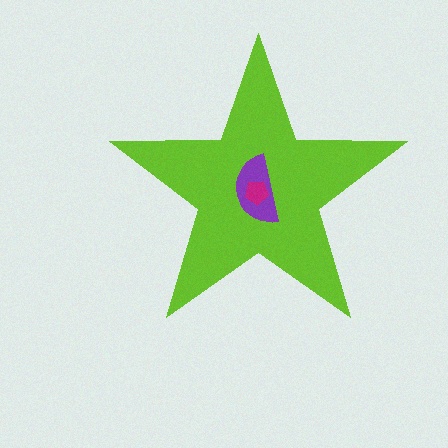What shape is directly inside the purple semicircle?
The magenta pentagon.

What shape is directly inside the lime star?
The purple semicircle.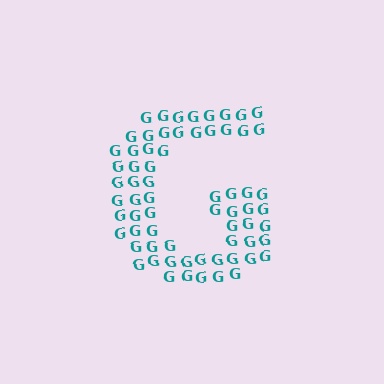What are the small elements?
The small elements are letter G's.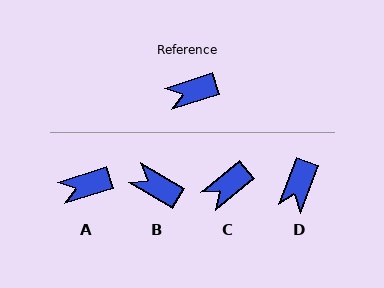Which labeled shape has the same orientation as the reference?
A.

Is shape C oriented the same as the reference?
No, it is off by about 21 degrees.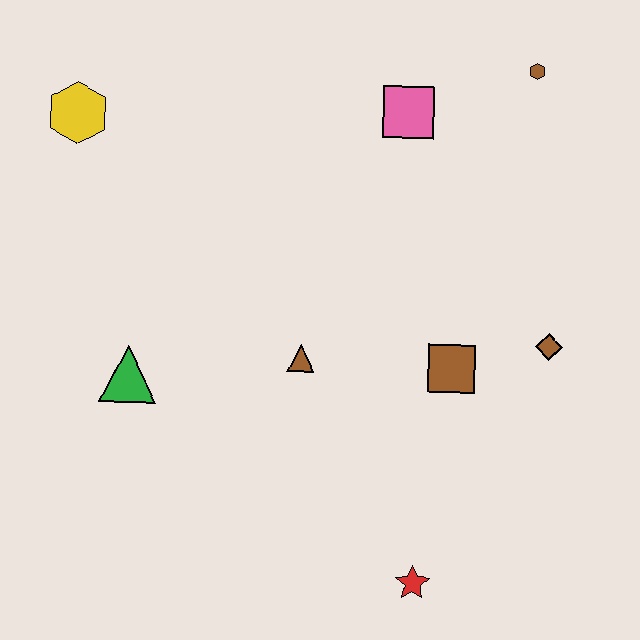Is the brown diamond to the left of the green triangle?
No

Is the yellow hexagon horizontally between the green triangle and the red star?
No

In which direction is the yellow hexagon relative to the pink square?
The yellow hexagon is to the left of the pink square.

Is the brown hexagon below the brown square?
No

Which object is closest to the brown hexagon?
The pink square is closest to the brown hexagon.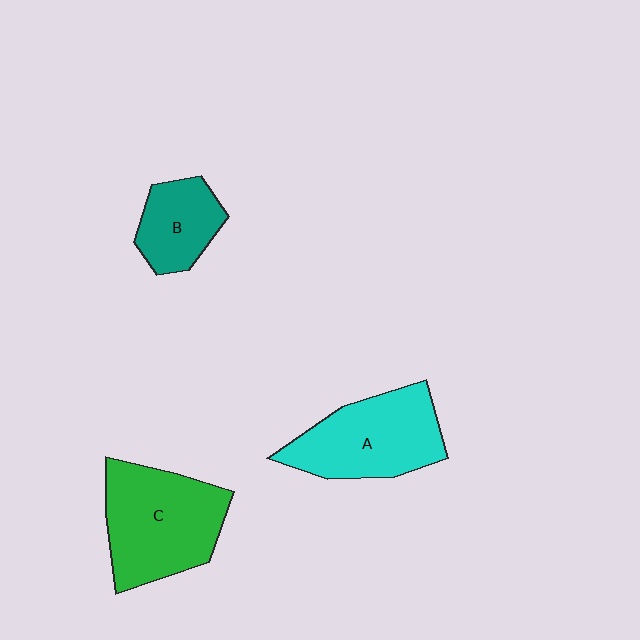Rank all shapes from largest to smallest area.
From largest to smallest: C (green), A (cyan), B (teal).